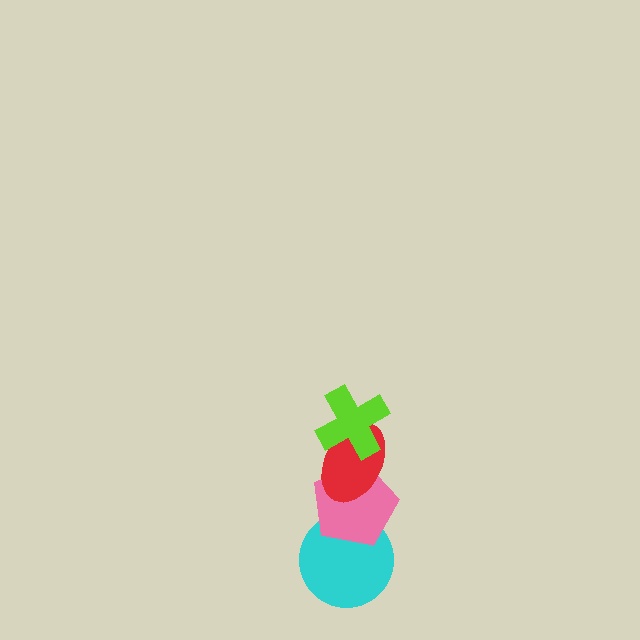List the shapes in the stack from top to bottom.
From top to bottom: the lime cross, the red ellipse, the pink pentagon, the cyan circle.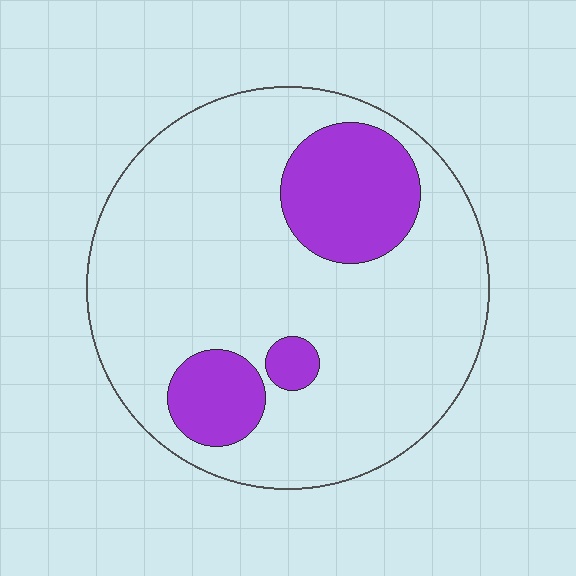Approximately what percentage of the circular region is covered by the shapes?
Approximately 20%.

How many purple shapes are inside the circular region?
3.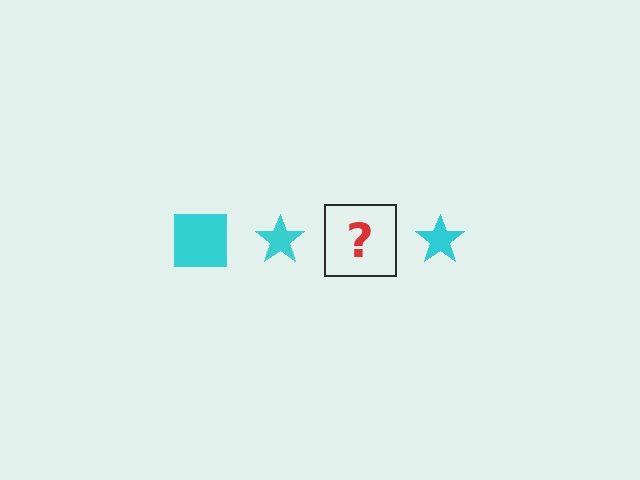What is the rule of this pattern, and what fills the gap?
The rule is that the pattern cycles through square, star shapes in cyan. The gap should be filled with a cyan square.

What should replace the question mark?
The question mark should be replaced with a cyan square.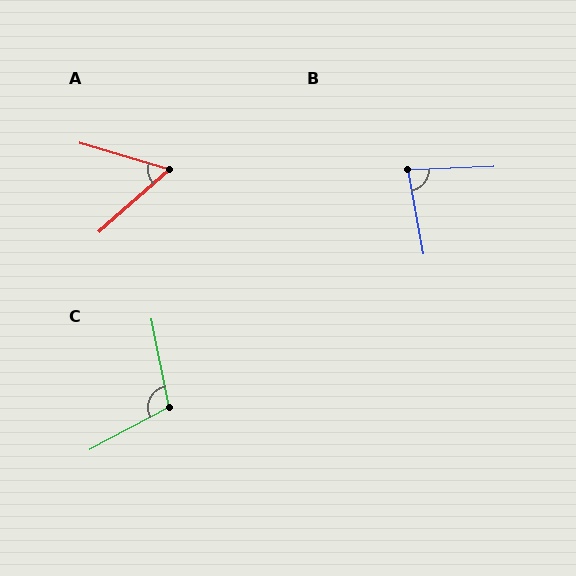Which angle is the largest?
C, at approximately 107 degrees.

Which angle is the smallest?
A, at approximately 58 degrees.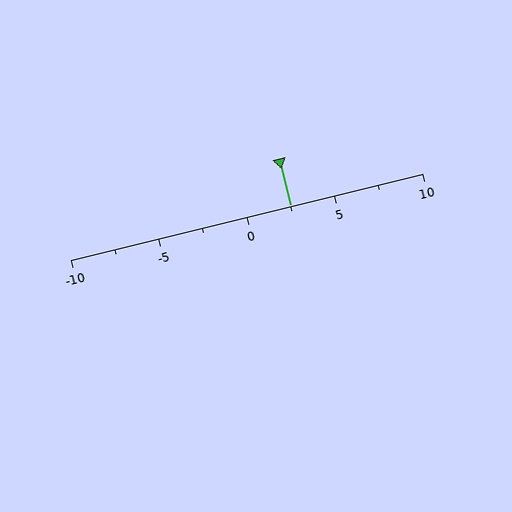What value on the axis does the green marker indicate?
The marker indicates approximately 2.5.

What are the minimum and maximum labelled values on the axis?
The axis runs from -10 to 10.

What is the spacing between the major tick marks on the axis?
The major ticks are spaced 5 apart.